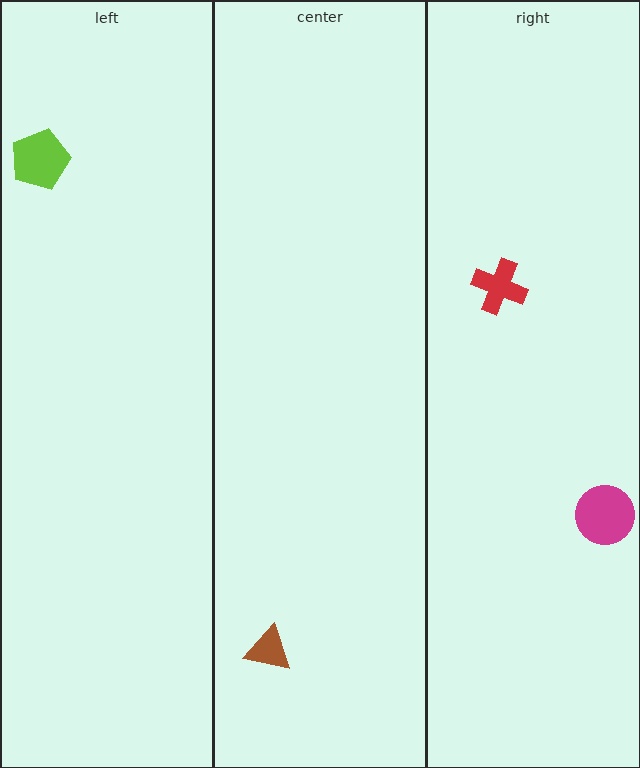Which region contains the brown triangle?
The center region.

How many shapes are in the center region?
1.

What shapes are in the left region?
The lime pentagon.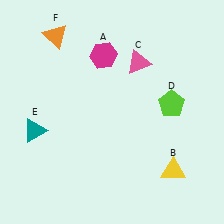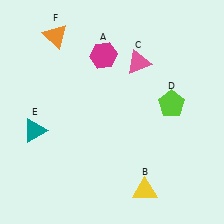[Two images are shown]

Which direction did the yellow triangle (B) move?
The yellow triangle (B) moved left.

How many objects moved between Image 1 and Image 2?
1 object moved between the two images.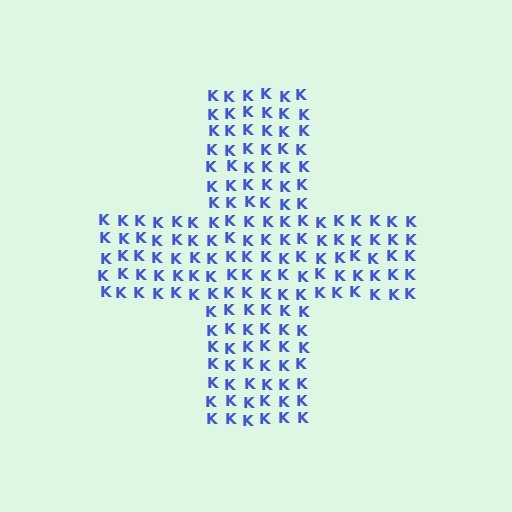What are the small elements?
The small elements are letter K's.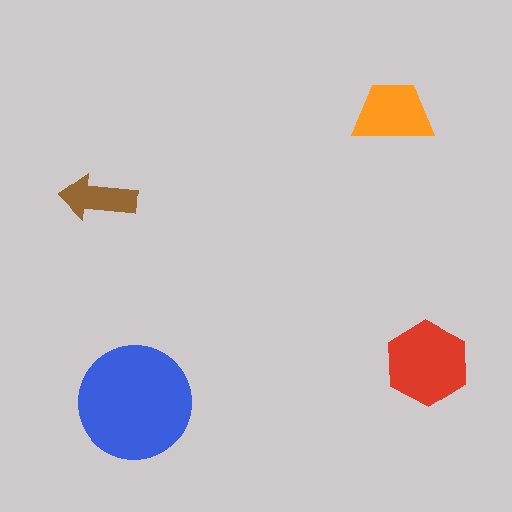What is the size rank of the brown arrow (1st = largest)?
4th.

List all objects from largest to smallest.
The blue circle, the red hexagon, the orange trapezoid, the brown arrow.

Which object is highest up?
The orange trapezoid is topmost.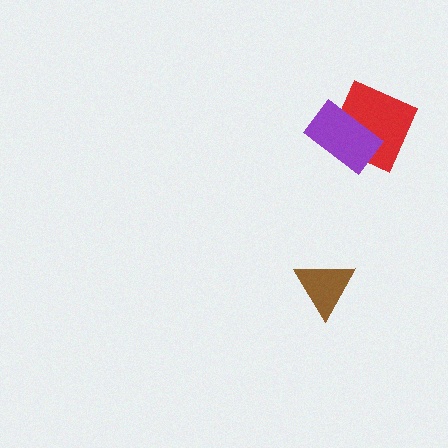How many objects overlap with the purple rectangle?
1 object overlaps with the purple rectangle.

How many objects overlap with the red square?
1 object overlaps with the red square.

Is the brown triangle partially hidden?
No, no other shape covers it.